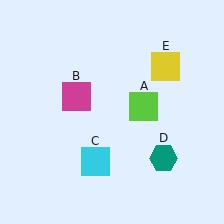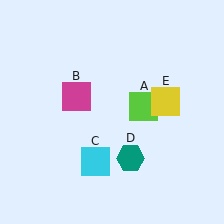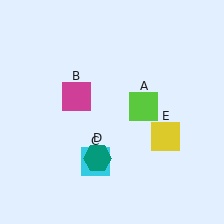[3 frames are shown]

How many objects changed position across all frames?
2 objects changed position: teal hexagon (object D), yellow square (object E).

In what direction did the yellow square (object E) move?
The yellow square (object E) moved down.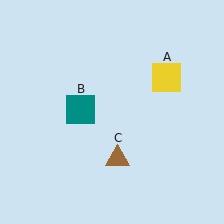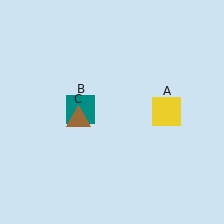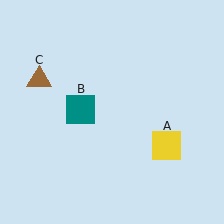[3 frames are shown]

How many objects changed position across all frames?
2 objects changed position: yellow square (object A), brown triangle (object C).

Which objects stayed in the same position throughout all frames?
Teal square (object B) remained stationary.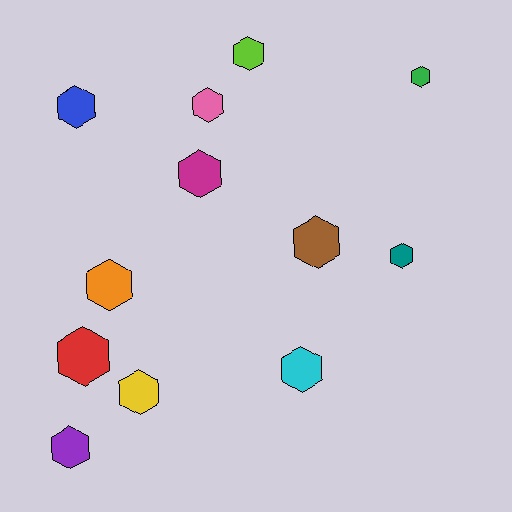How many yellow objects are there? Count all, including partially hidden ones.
There is 1 yellow object.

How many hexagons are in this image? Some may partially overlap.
There are 12 hexagons.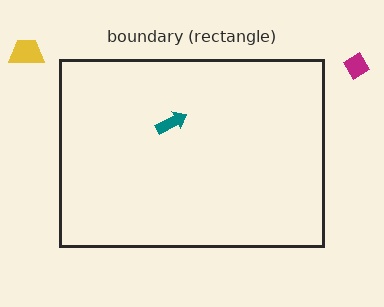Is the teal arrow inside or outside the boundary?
Inside.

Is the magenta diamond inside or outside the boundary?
Outside.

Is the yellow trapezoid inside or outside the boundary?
Outside.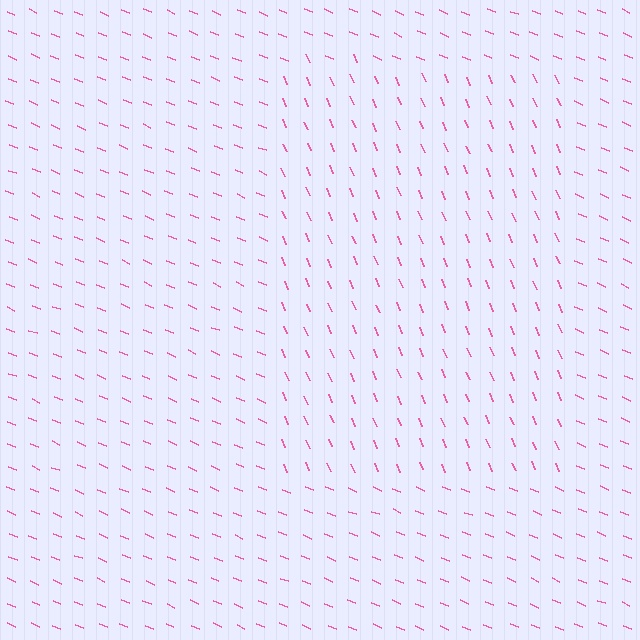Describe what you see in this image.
The image is filled with small pink line segments. A rectangle region in the image has lines oriented differently from the surrounding lines, creating a visible texture boundary.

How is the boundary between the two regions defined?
The boundary is defined purely by a change in line orientation (approximately 45 degrees difference). All lines are the same color and thickness.